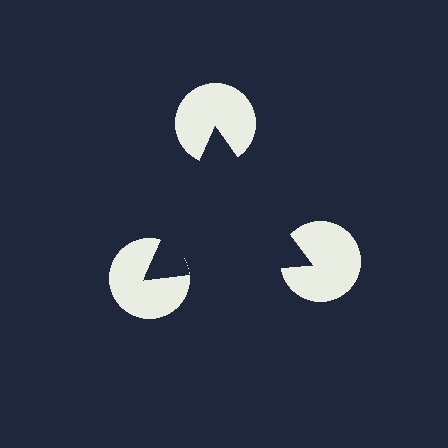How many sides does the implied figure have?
3 sides.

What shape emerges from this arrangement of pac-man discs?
An illusory triangle — its edges are inferred from the aligned wedge cuts in the pac-man discs, not physically drawn.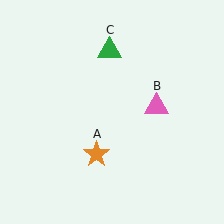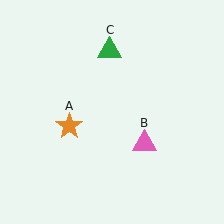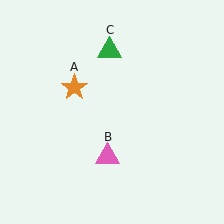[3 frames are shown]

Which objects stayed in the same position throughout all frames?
Green triangle (object C) remained stationary.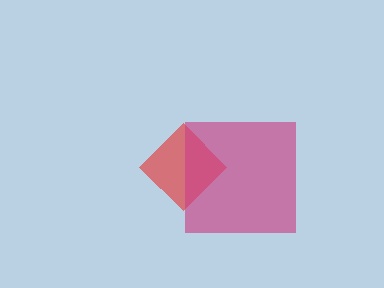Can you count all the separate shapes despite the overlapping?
Yes, there are 2 separate shapes.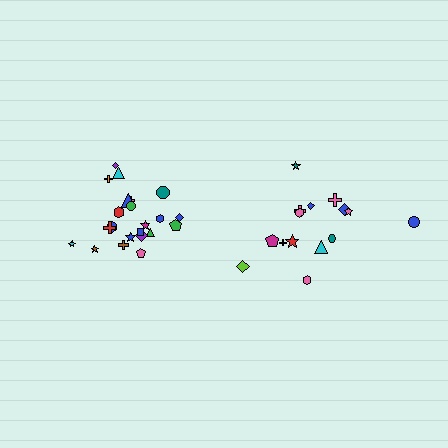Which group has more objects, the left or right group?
The left group.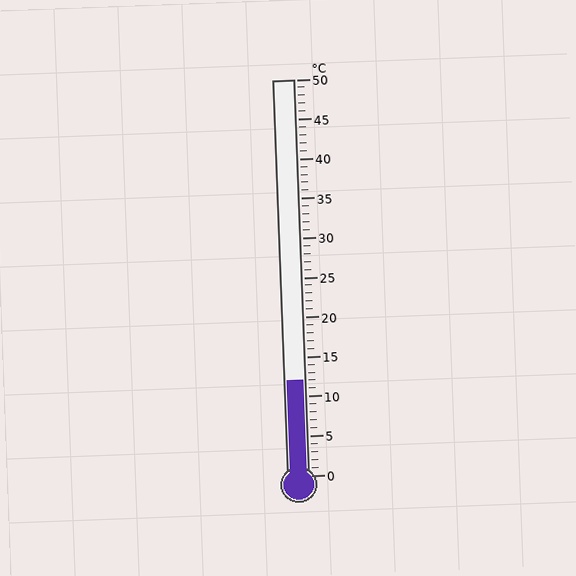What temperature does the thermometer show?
The thermometer shows approximately 12°C.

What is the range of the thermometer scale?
The thermometer scale ranges from 0°C to 50°C.